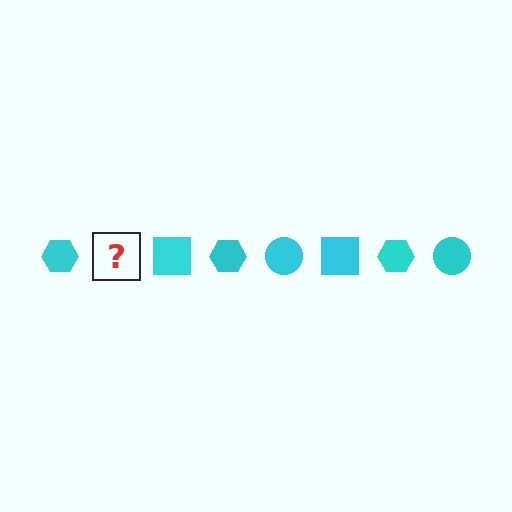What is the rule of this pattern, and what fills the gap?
The rule is that the pattern cycles through hexagon, circle, square shapes in cyan. The gap should be filled with a cyan circle.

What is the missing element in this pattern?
The missing element is a cyan circle.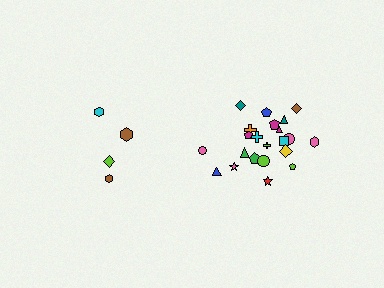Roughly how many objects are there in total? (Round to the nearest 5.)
Roughly 25 objects in total.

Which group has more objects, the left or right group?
The right group.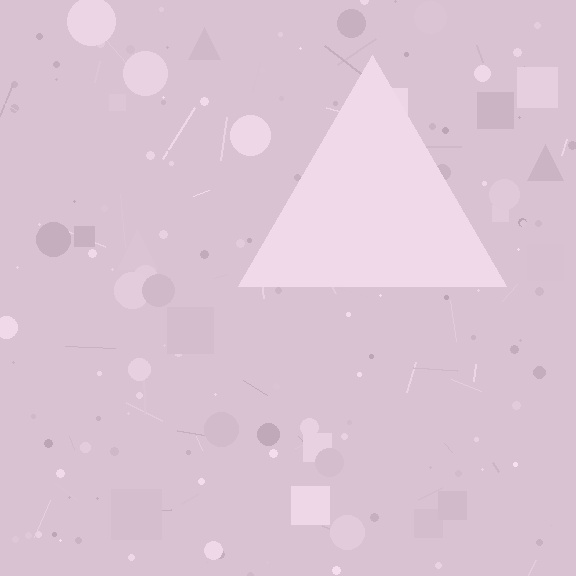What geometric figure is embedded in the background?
A triangle is embedded in the background.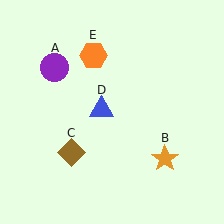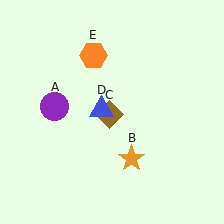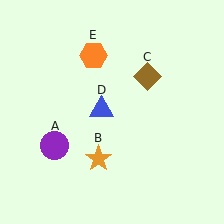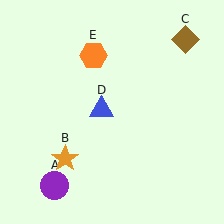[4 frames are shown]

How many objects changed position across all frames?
3 objects changed position: purple circle (object A), orange star (object B), brown diamond (object C).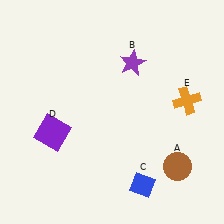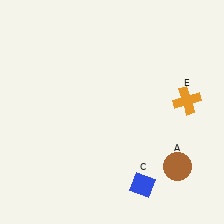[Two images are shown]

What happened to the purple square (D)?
The purple square (D) was removed in Image 2. It was in the bottom-left area of Image 1.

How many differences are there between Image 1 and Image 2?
There are 2 differences between the two images.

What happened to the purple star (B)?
The purple star (B) was removed in Image 2. It was in the top-right area of Image 1.